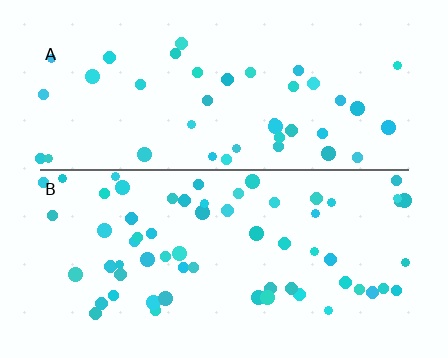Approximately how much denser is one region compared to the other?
Approximately 1.5× — region B over region A.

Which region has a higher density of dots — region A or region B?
B (the bottom).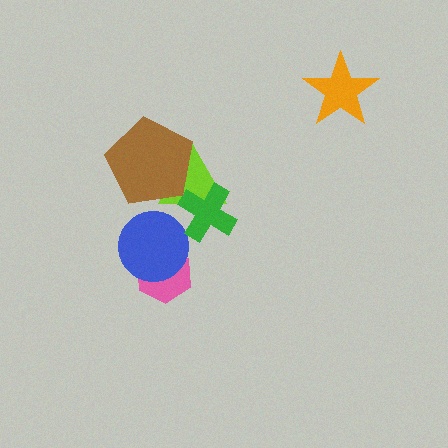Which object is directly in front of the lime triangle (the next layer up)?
The green cross is directly in front of the lime triangle.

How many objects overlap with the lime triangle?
2 objects overlap with the lime triangle.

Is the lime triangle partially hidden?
Yes, it is partially covered by another shape.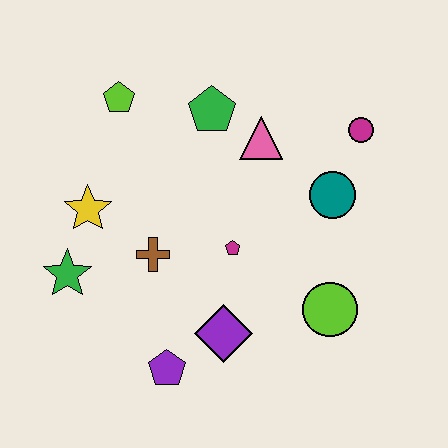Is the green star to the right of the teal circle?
No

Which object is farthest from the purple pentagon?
The magenta circle is farthest from the purple pentagon.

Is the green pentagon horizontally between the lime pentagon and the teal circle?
Yes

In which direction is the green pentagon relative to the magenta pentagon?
The green pentagon is above the magenta pentagon.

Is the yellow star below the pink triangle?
Yes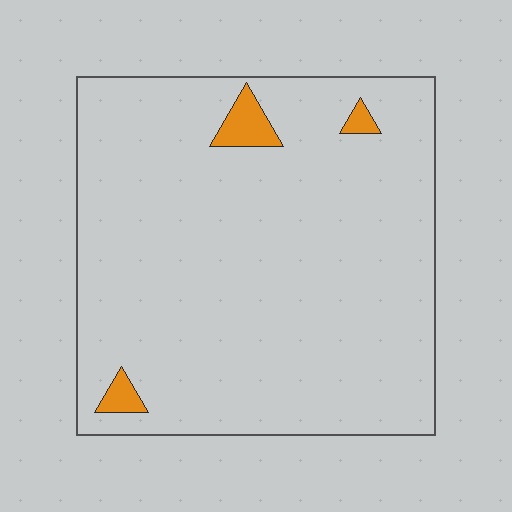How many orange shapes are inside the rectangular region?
3.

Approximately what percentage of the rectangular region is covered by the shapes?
Approximately 5%.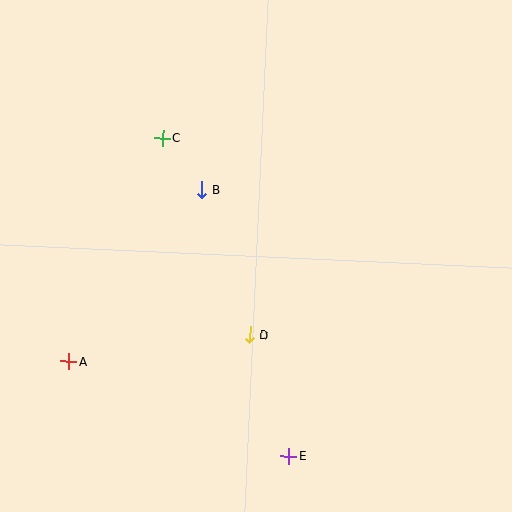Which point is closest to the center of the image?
Point D at (250, 334) is closest to the center.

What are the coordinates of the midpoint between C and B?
The midpoint between C and B is at (182, 164).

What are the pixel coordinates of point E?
Point E is at (289, 456).